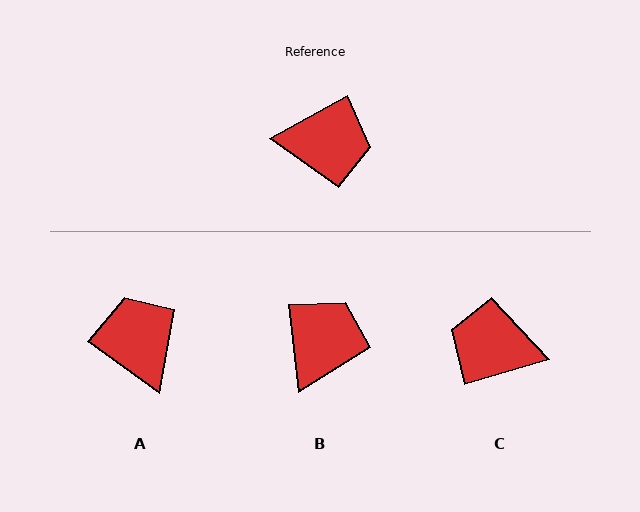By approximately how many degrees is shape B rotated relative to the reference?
Approximately 68 degrees counter-clockwise.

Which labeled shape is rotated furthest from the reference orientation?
C, about 168 degrees away.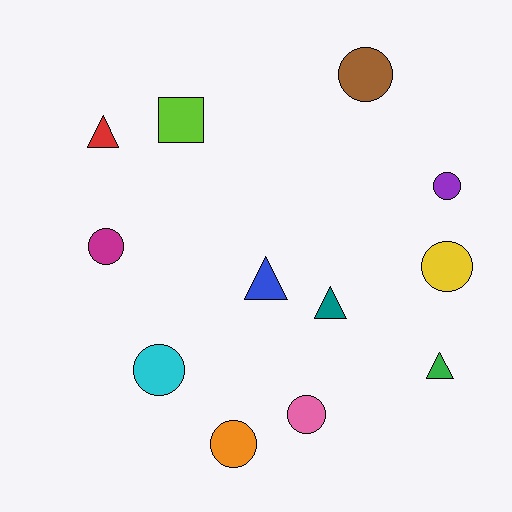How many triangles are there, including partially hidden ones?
There are 4 triangles.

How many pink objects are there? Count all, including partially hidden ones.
There is 1 pink object.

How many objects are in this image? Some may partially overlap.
There are 12 objects.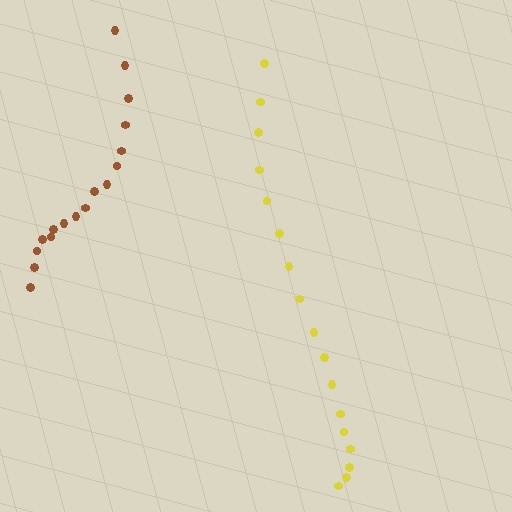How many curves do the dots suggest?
There are 2 distinct paths.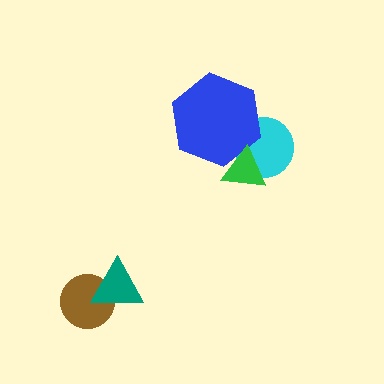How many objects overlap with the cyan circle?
2 objects overlap with the cyan circle.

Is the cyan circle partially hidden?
Yes, it is partially covered by another shape.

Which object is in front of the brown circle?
The teal triangle is in front of the brown circle.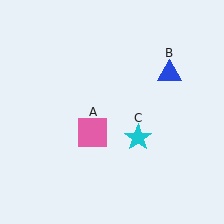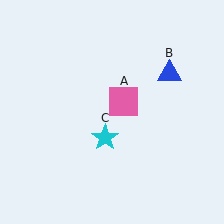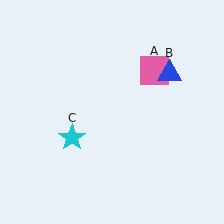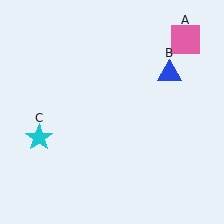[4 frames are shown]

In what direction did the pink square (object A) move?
The pink square (object A) moved up and to the right.